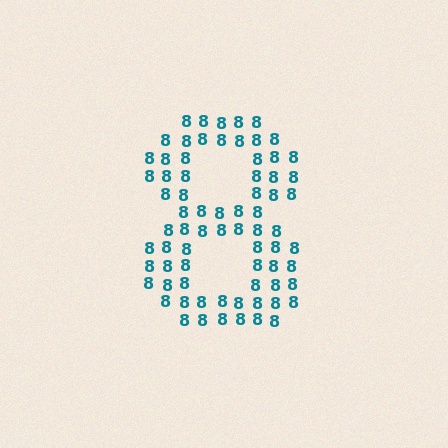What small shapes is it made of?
It is made of small digit 8's.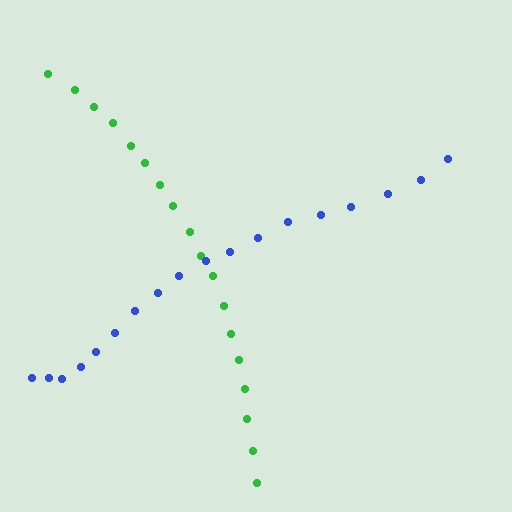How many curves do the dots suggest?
There are 2 distinct paths.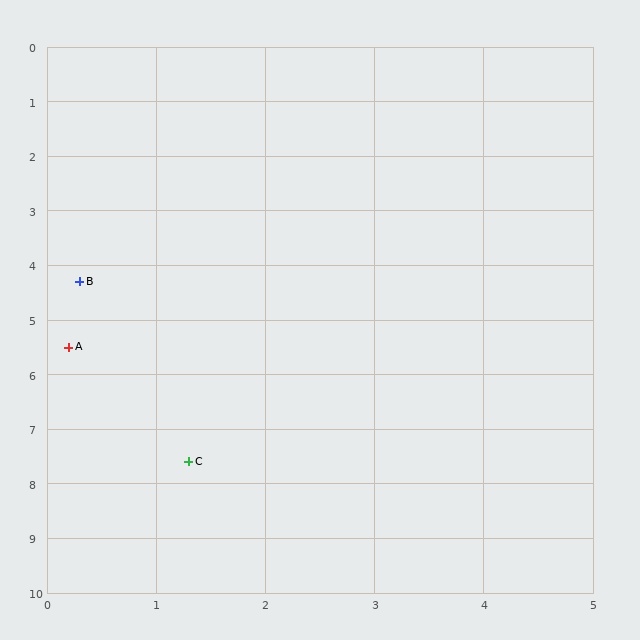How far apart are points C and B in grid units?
Points C and B are about 3.4 grid units apart.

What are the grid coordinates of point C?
Point C is at approximately (1.3, 7.6).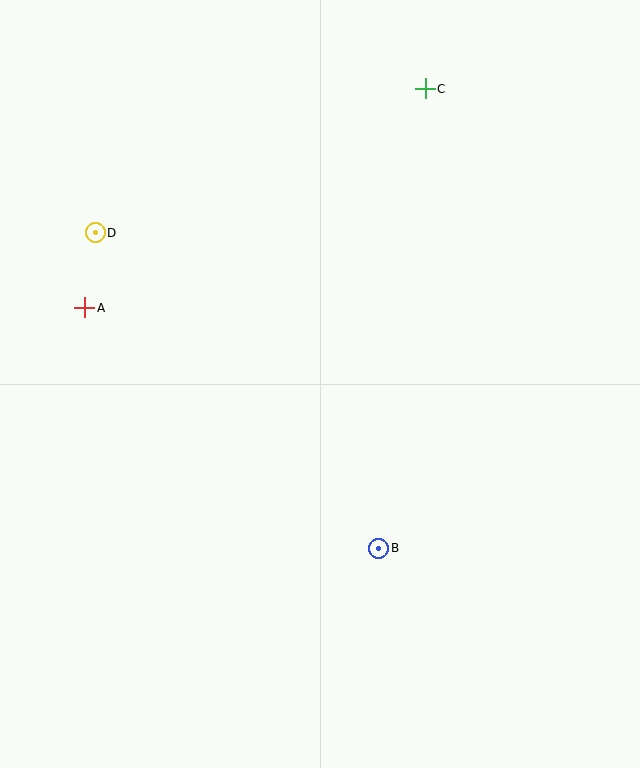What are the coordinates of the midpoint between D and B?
The midpoint between D and B is at (237, 391).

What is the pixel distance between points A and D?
The distance between A and D is 76 pixels.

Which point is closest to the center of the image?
Point B at (379, 548) is closest to the center.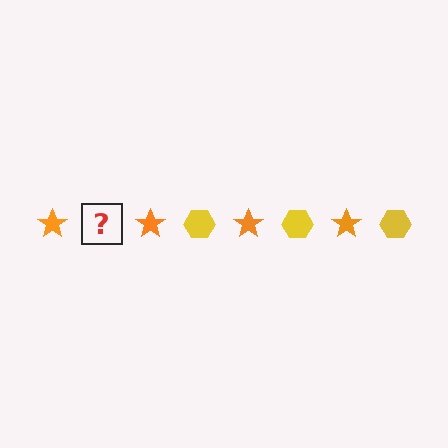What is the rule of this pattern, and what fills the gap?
The rule is that the pattern alternates between orange star and yellow hexagon. The gap should be filled with a yellow hexagon.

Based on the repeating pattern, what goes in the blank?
The blank should be a yellow hexagon.